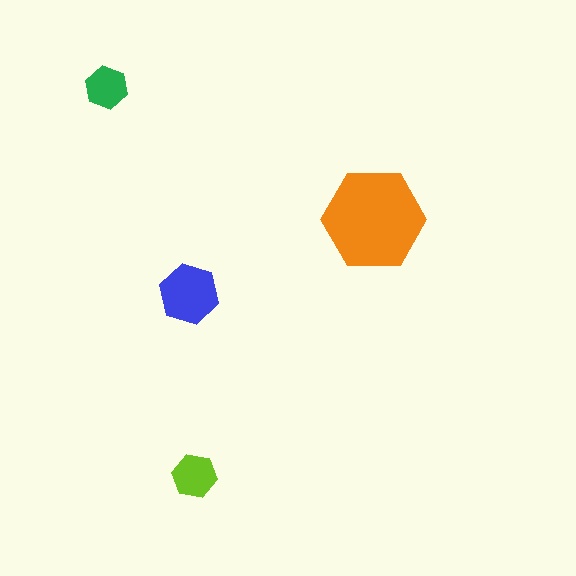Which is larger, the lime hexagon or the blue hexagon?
The blue one.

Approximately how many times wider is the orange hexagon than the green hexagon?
About 2.5 times wider.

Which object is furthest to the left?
The green hexagon is leftmost.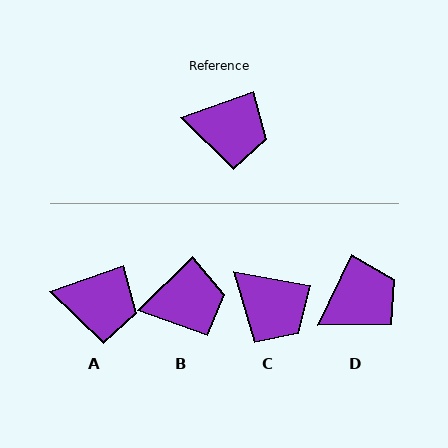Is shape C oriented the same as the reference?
No, it is off by about 30 degrees.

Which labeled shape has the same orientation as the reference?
A.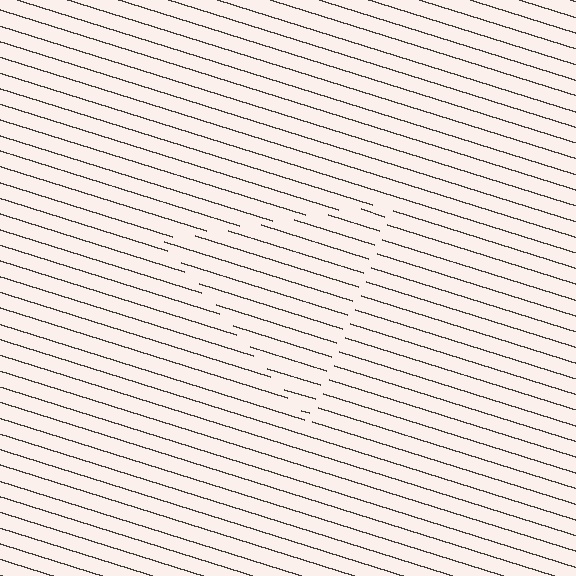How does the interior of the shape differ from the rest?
The interior of the shape contains the same grating, shifted by half a period — the contour is defined by the phase discontinuity where line-ends from the inner and outer gratings abut.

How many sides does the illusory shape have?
3 sides — the line-ends trace a triangle.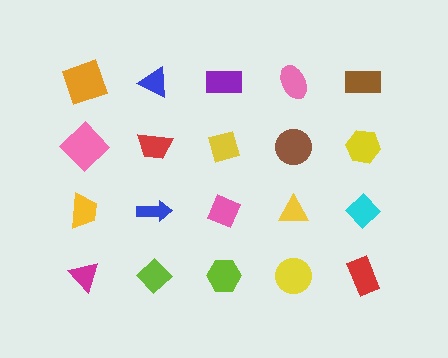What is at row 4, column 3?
A lime hexagon.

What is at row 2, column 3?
A yellow diamond.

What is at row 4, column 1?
A magenta triangle.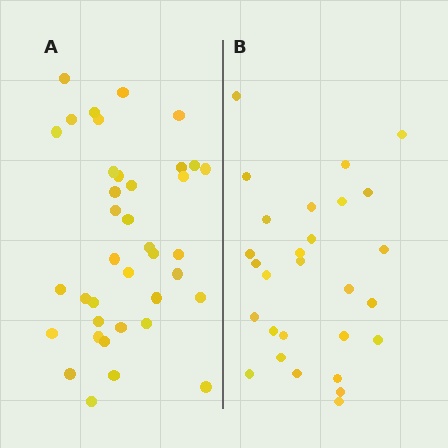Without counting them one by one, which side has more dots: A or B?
Region A (the left region) has more dots.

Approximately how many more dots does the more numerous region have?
Region A has roughly 10 or so more dots than region B.